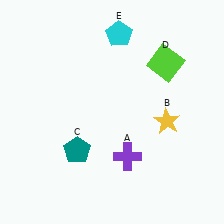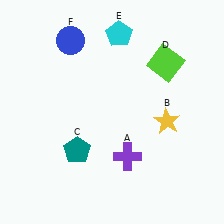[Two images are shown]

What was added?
A blue circle (F) was added in Image 2.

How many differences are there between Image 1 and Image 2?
There is 1 difference between the two images.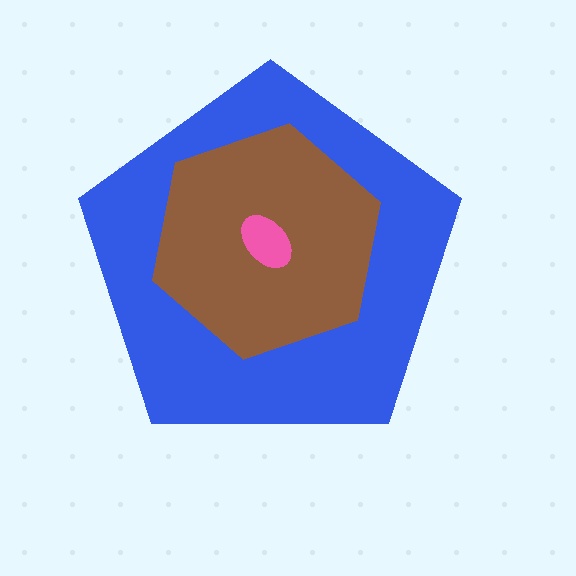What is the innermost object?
The pink ellipse.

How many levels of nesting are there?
3.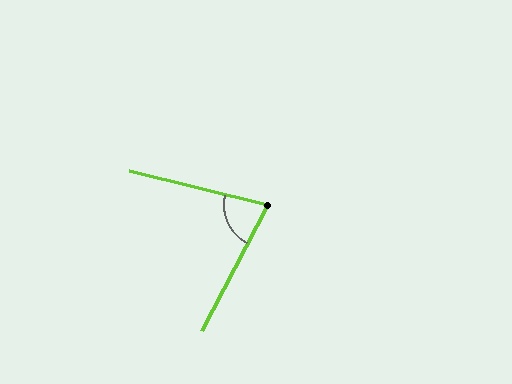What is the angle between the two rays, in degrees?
Approximately 76 degrees.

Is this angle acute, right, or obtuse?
It is acute.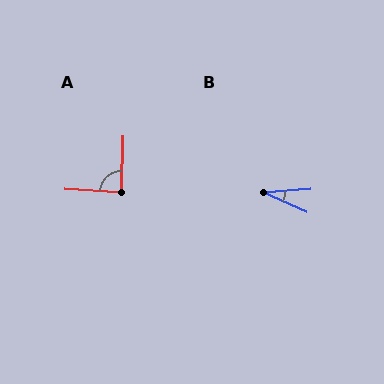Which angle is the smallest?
B, at approximately 29 degrees.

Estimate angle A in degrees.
Approximately 89 degrees.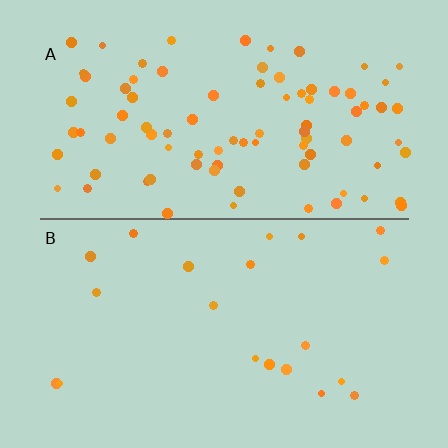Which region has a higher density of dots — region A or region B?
A (the top).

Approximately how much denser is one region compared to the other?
Approximately 4.2× — region A over region B.